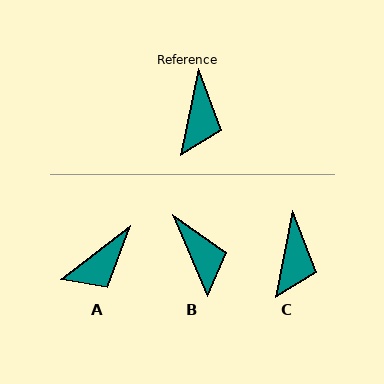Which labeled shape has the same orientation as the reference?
C.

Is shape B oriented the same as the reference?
No, it is off by about 34 degrees.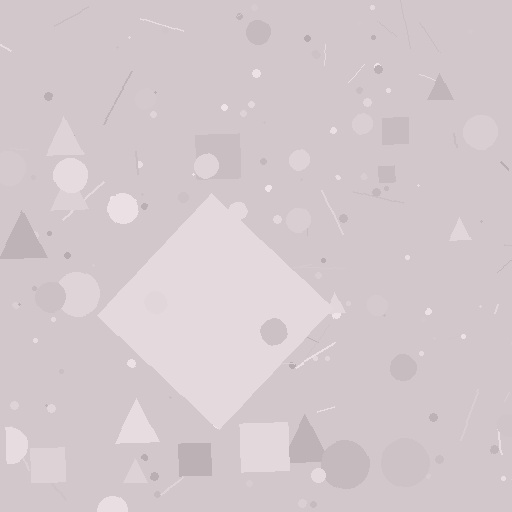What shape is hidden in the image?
A diamond is hidden in the image.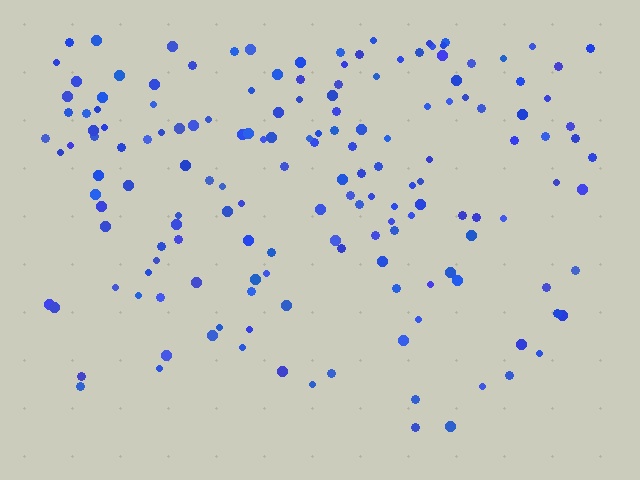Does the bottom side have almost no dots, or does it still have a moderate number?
Still a moderate number, just noticeably fewer than the top.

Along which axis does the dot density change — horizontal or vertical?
Vertical.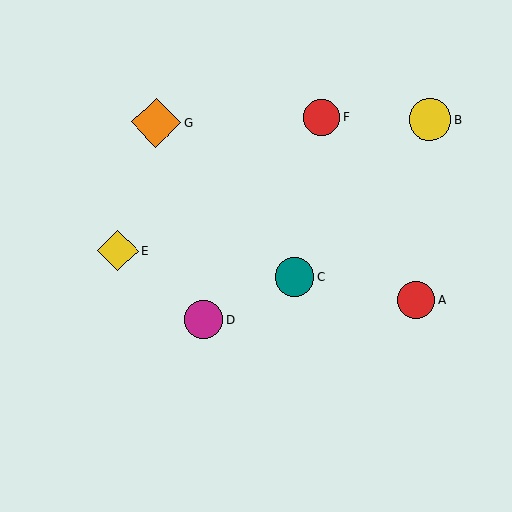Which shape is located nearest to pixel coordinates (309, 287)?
The teal circle (labeled C) at (295, 277) is nearest to that location.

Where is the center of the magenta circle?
The center of the magenta circle is at (204, 319).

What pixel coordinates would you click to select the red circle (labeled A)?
Click at (416, 300) to select the red circle A.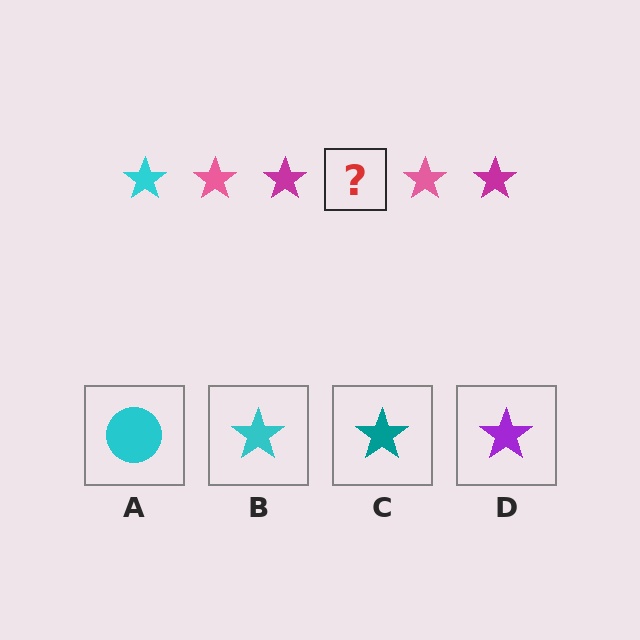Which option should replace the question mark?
Option B.